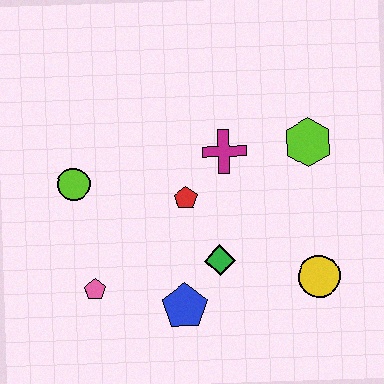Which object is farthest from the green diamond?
The lime circle is farthest from the green diamond.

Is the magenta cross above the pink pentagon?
Yes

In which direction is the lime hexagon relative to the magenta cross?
The lime hexagon is to the right of the magenta cross.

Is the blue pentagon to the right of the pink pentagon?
Yes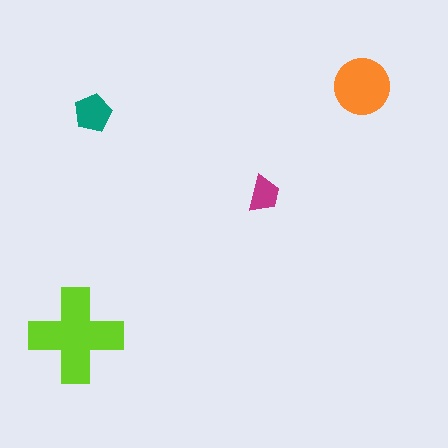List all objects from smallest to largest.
The magenta trapezoid, the teal pentagon, the orange circle, the lime cross.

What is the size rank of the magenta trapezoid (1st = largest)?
4th.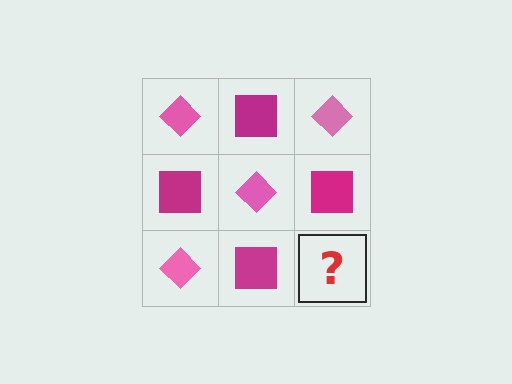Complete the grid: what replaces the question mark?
The question mark should be replaced with a pink diamond.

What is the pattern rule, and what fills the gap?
The rule is that it alternates pink diamond and magenta square in a checkerboard pattern. The gap should be filled with a pink diamond.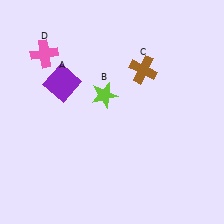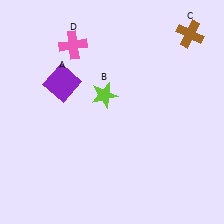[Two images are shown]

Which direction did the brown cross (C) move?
The brown cross (C) moved right.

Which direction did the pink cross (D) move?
The pink cross (D) moved right.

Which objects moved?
The objects that moved are: the brown cross (C), the pink cross (D).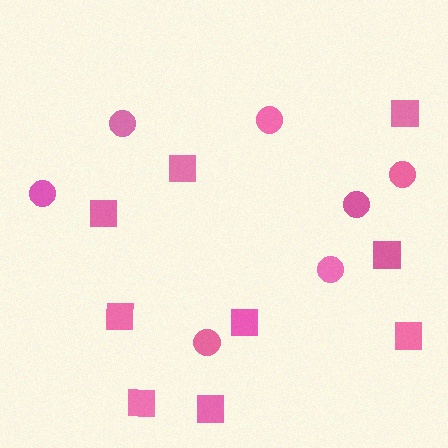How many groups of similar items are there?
There are 2 groups: one group of circles (7) and one group of squares (9).